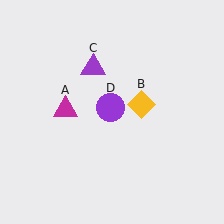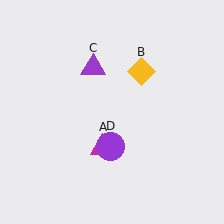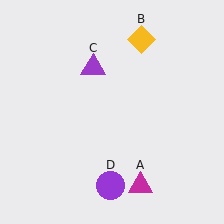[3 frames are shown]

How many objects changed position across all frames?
3 objects changed position: magenta triangle (object A), yellow diamond (object B), purple circle (object D).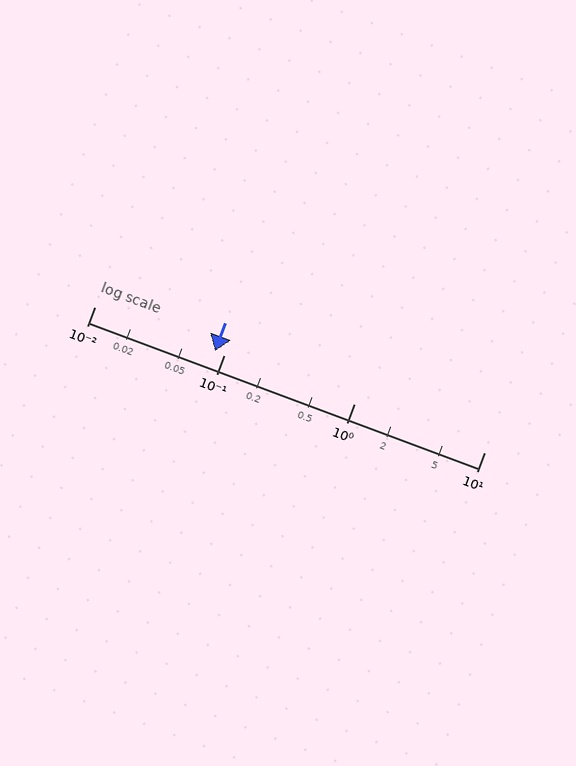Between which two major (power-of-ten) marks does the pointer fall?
The pointer is between 0.01 and 0.1.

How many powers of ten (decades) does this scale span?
The scale spans 3 decades, from 0.01 to 10.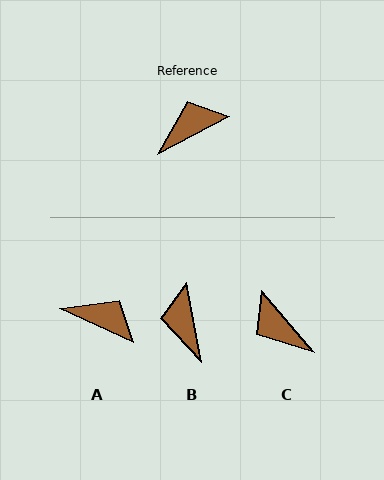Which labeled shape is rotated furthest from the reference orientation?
C, about 104 degrees away.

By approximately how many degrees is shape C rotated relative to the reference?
Approximately 104 degrees counter-clockwise.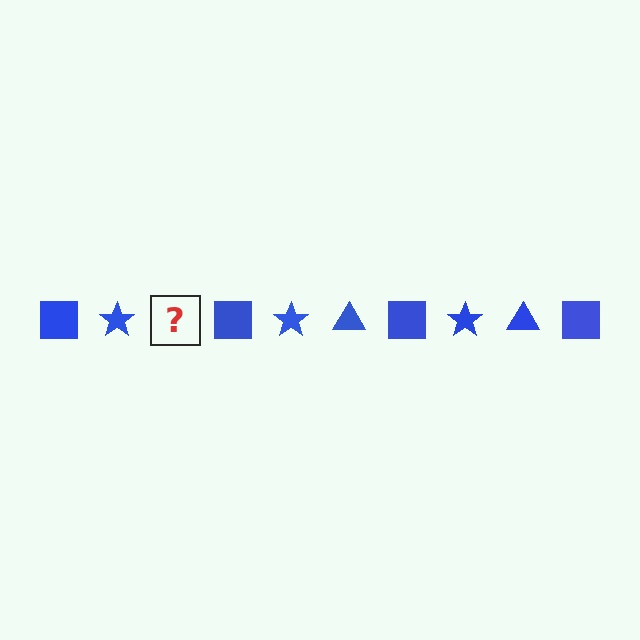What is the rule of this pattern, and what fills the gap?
The rule is that the pattern cycles through square, star, triangle shapes in blue. The gap should be filled with a blue triangle.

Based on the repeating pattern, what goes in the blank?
The blank should be a blue triangle.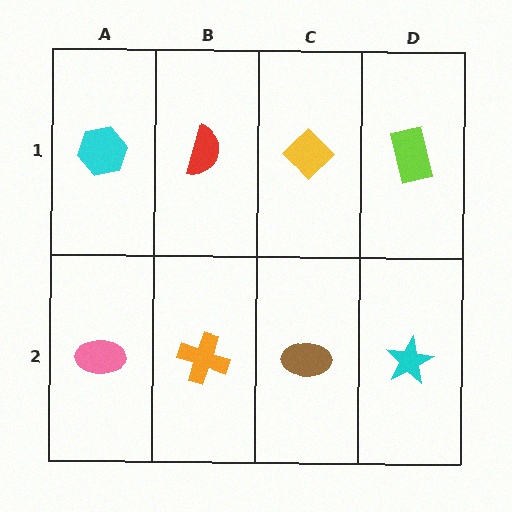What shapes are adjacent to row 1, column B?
An orange cross (row 2, column B), a cyan hexagon (row 1, column A), a yellow diamond (row 1, column C).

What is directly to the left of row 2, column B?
A pink ellipse.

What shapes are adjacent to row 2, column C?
A yellow diamond (row 1, column C), an orange cross (row 2, column B), a cyan star (row 2, column D).